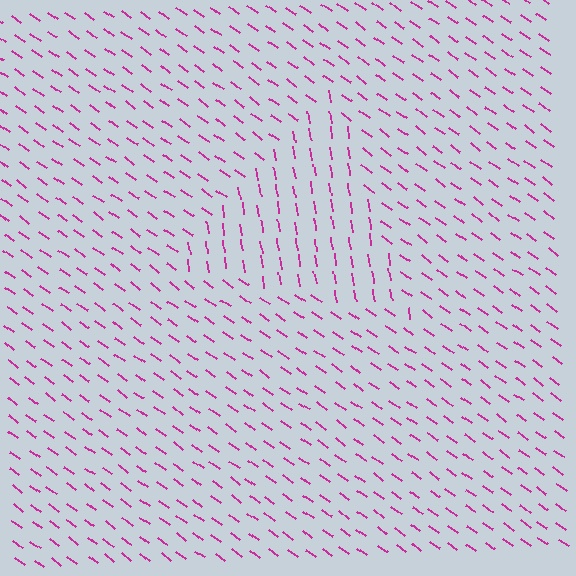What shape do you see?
I see a triangle.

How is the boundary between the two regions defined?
The boundary is defined purely by a change in line orientation (approximately 45 degrees difference). All lines are the same color and thickness.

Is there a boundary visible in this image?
Yes, there is a texture boundary formed by a change in line orientation.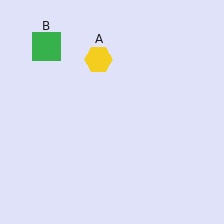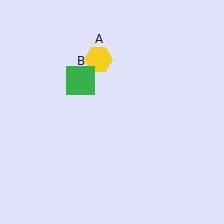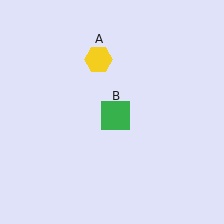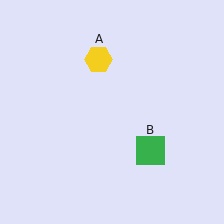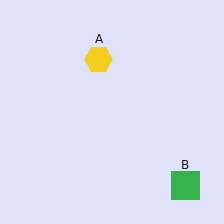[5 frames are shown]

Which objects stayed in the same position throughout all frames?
Yellow hexagon (object A) remained stationary.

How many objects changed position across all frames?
1 object changed position: green square (object B).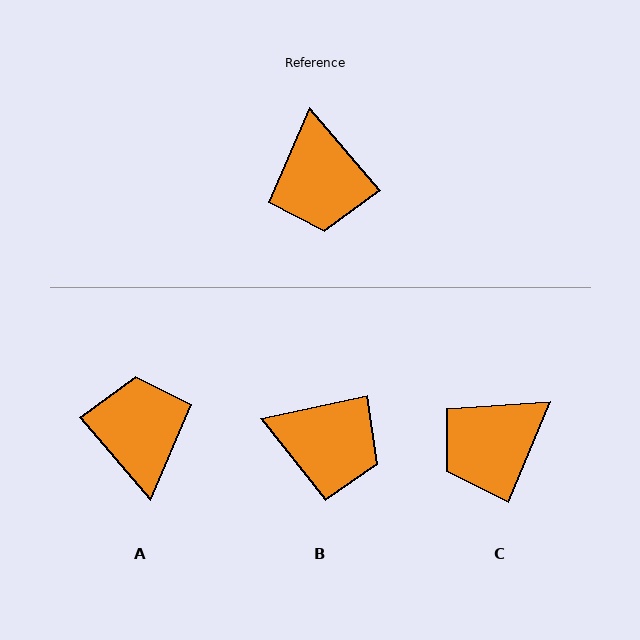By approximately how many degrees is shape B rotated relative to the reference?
Approximately 62 degrees counter-clockwise.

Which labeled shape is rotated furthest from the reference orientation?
A, about 180 degrees away.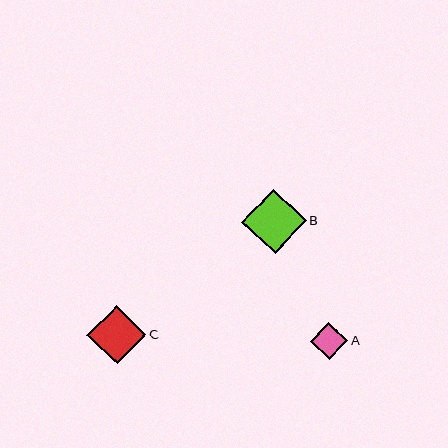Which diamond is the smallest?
Diamond A is the smallest with a size of approximately 37 pixels.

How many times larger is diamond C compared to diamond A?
Diamond C is approximately 1.6 times the size of diamond A.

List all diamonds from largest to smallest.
From largest to smallest: B, C, A.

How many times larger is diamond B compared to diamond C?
Diamond B is approximately 1.1 times the size of diamond C.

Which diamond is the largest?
Diamond B is the largest with a size of approximately 65 pixels.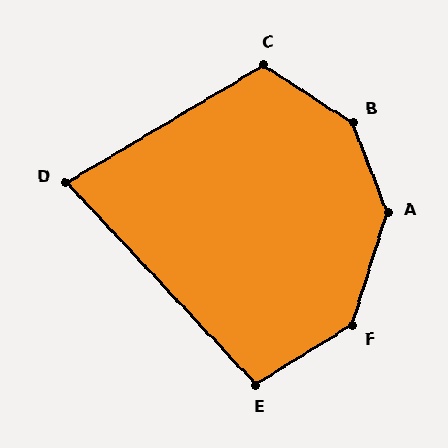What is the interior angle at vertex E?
Approximately 102 degrees (obtuse).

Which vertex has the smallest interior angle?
D, at approximately 78 degrees.